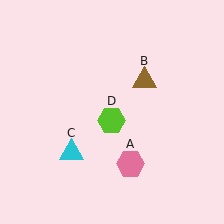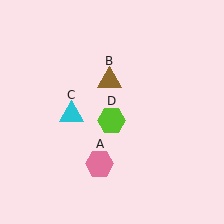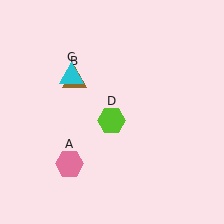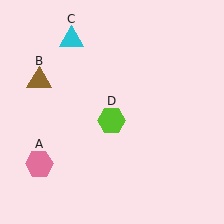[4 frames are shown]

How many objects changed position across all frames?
3 objects changed position: pink hexagon (object A), brown triangle (object B), cyan triangle (object C).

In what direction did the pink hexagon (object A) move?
The pink hexagon (object A) moved left.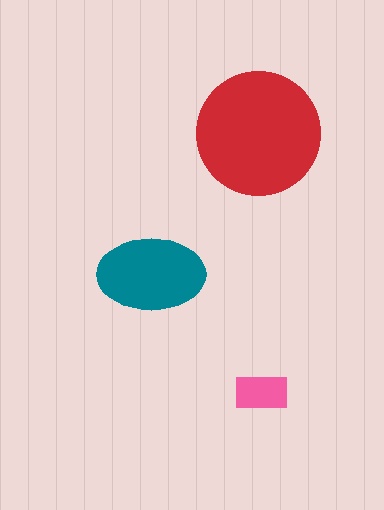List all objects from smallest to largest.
The pink rectangle, the teal ellipse, the red circle.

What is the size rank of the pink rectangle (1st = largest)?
3rd.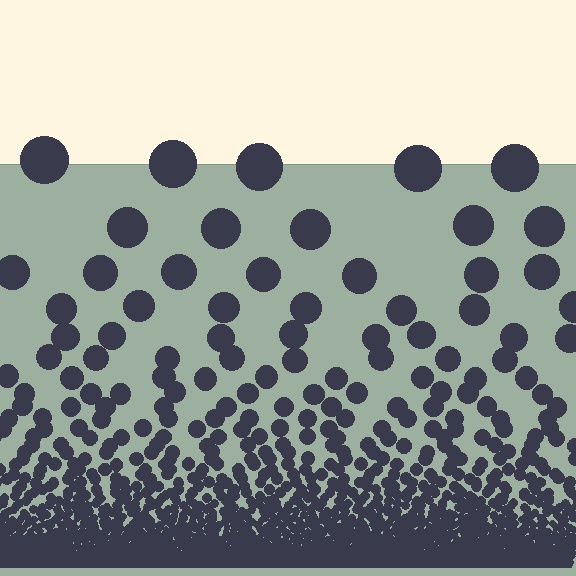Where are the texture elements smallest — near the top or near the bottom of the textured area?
Near the bottom.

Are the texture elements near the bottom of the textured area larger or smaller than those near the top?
Smaller. The gradient is inverted — elements near the bottom are smaller and denser.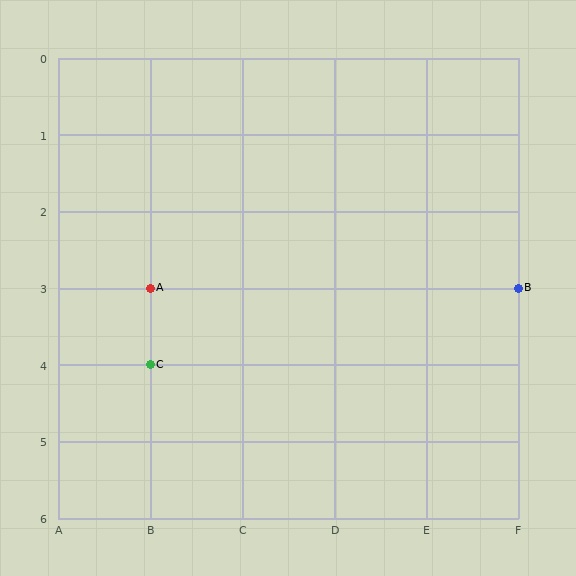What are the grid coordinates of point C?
Point C is at grid coordinates (B, 4).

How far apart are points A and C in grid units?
Points A and C are 1 row apart.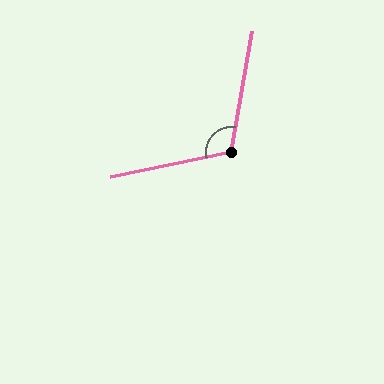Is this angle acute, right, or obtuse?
It is obtuse.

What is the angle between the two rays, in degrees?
Approximately 112 degrees.